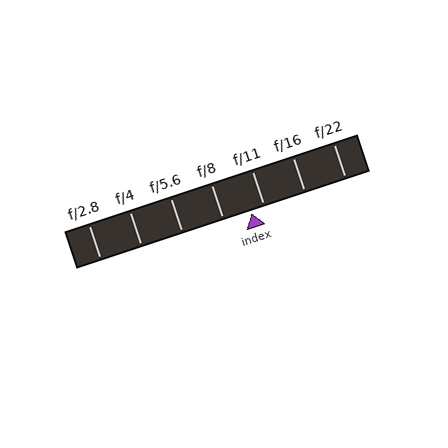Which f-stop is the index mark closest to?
The index mark is closest to f/11.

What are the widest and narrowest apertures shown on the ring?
The widest aperture shown is f/2.8 and the narrowest is f/22.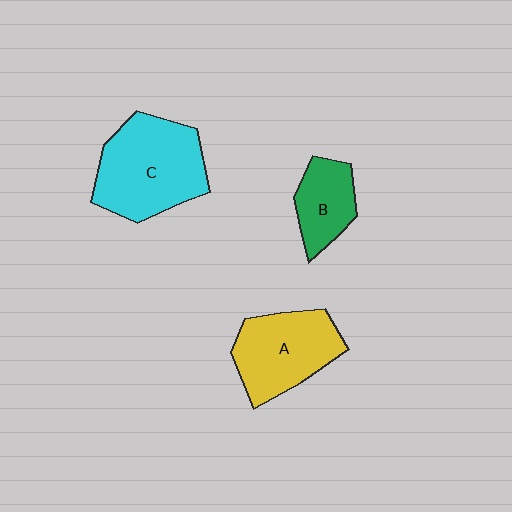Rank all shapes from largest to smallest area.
From largest to smallest: C (cyan), A (yellow), B (green).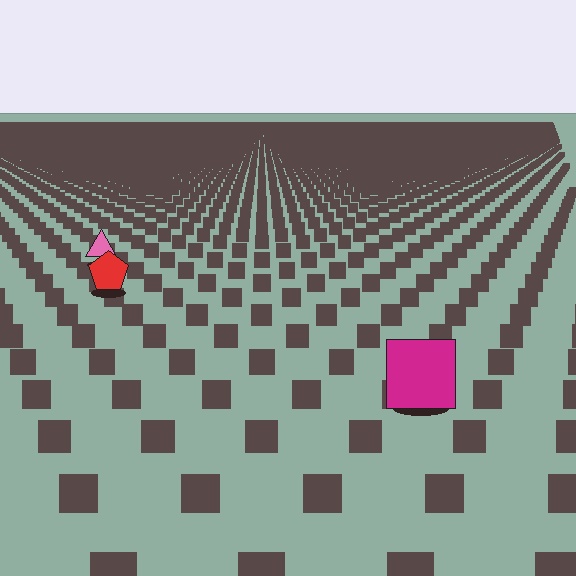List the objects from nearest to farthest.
From nearest to farthest: the magenta square, the red pentagon, the pink triangle.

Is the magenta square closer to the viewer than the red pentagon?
Yes. The magenta square is closer — you can tell from the texture gradient: the ground texture is coarser near it.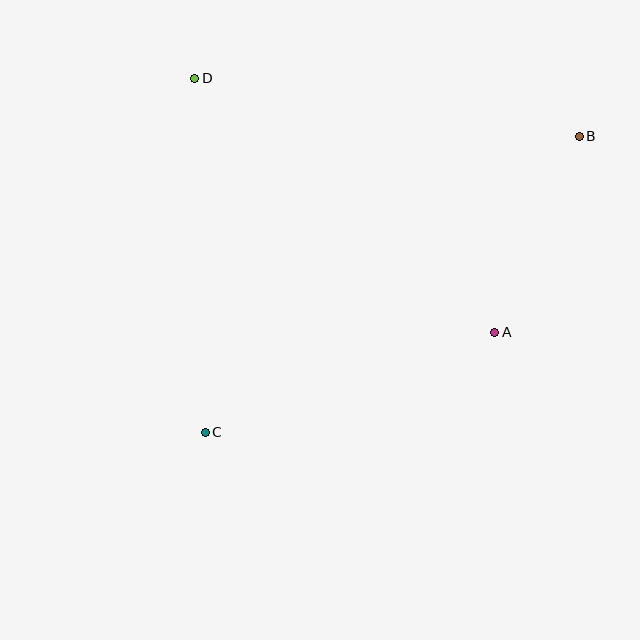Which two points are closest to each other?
Points A and B are closest to each other.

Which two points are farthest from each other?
Points B and C are farthest from each other.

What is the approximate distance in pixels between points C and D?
The distance between C and D is approximately 354 pixels.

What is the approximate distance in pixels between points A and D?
The distance between A and D is approximately 393 pixels.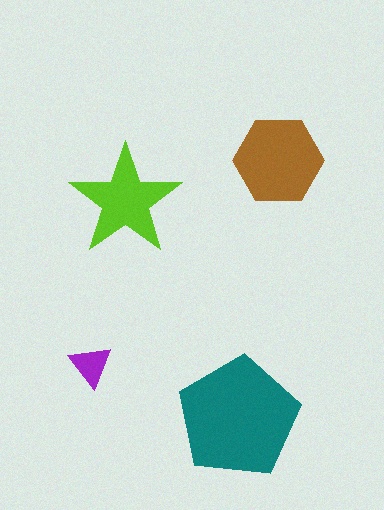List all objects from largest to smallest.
The teal pentagon, the brown hexagon, the lime star, the purple triangle.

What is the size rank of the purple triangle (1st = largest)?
4th.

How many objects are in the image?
There are 4 objects in the image.